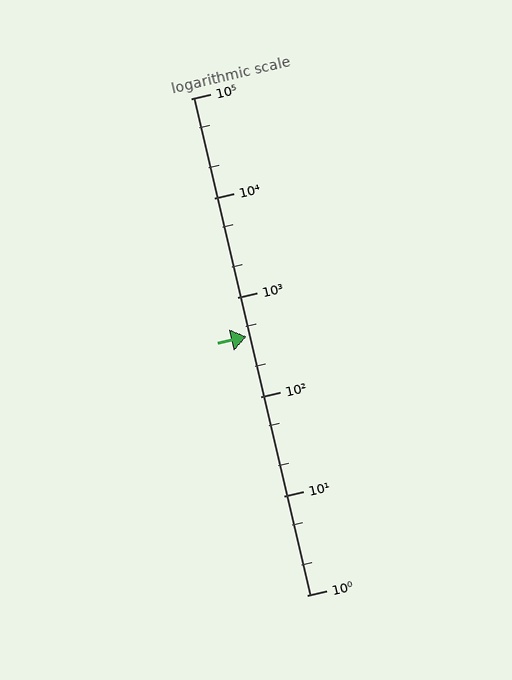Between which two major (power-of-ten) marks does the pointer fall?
The pointer is between 100 and 1000.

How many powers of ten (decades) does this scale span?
The scale spans 5 decades, from 1 to 100000.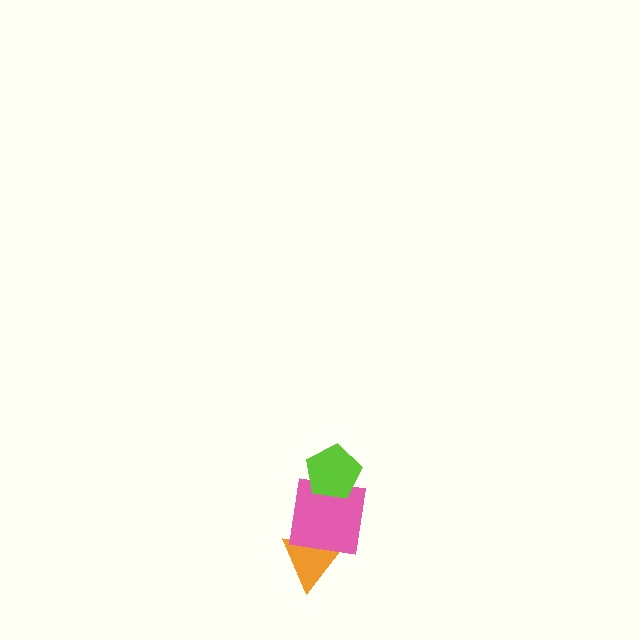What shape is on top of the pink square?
The lime pentagon is on top of the pink square.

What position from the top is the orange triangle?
The orange triangle is 3rd from the top.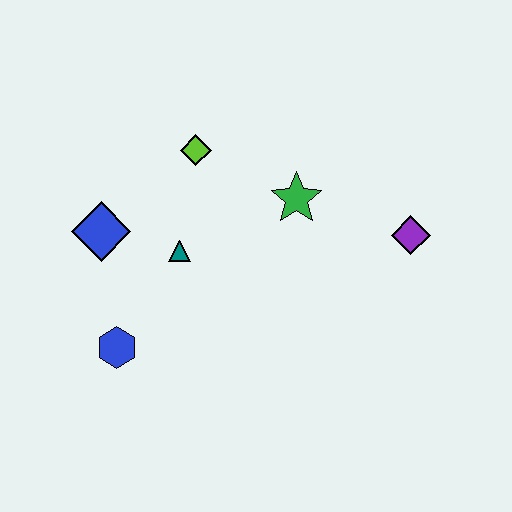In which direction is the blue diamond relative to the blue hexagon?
The blue diamond is above the blue hexagon.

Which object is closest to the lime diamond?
The teal triangle is closest to the lime diamond.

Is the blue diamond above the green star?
No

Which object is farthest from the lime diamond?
The purple diamond is farthest from the lime diamond.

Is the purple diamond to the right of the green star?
Yes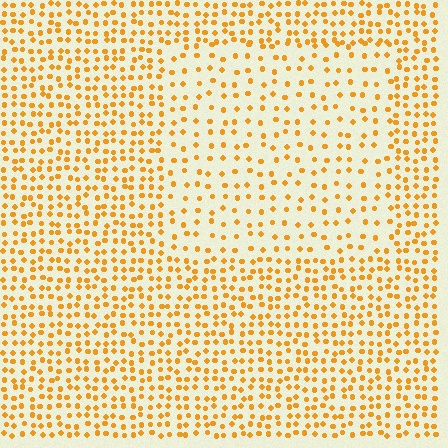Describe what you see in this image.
The image contains small orange elements arranged at two different densities. A rectangle-shaped region is visible where the elements are less densely packed than the surrounding area.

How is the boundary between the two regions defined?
The boundary is defined by a change in element density (approximately 1.9x ratio). All elements are the same color, size, and shape.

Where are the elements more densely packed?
The elements are more densely packed outside the rectangle boundary.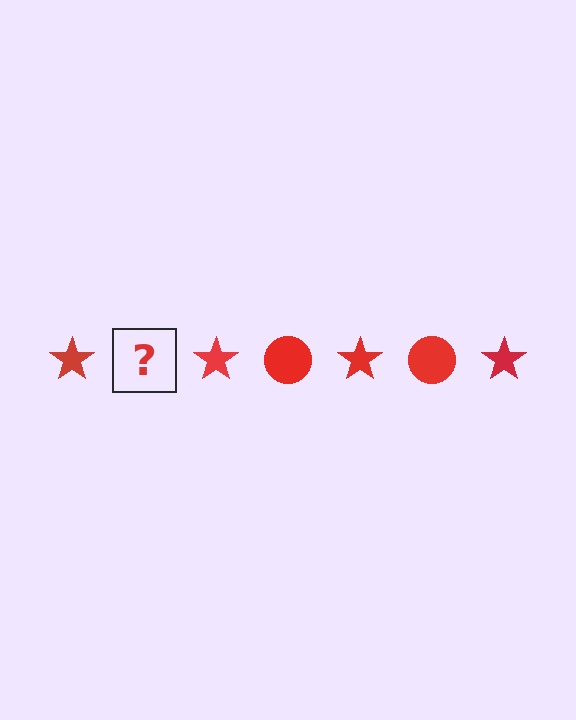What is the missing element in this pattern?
The missing element is a red circle.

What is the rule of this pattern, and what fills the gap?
The rule is that the pattern cycles through star, circle shapes in red. The gap should be filled with a red circle.